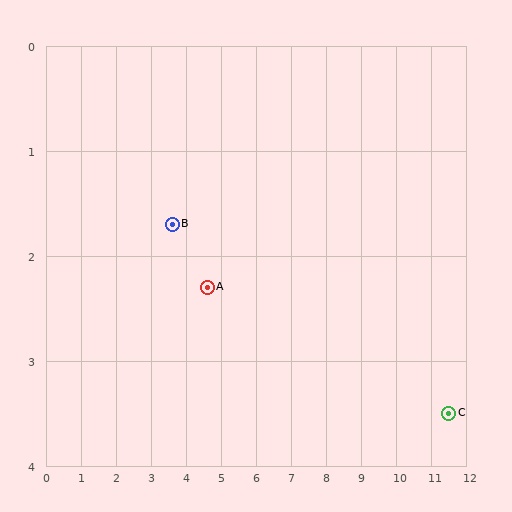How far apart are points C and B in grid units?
Points C and B are about 8.1 grid units apart.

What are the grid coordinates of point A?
Point A is at approximately (4.6, 2.3).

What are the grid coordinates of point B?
Point B is at approximately (3.6, 1.7).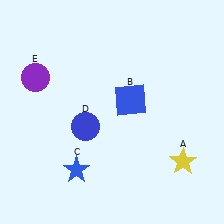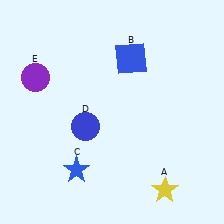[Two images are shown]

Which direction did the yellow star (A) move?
The yellow star (A) moved down.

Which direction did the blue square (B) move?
The blue square (B) moved up.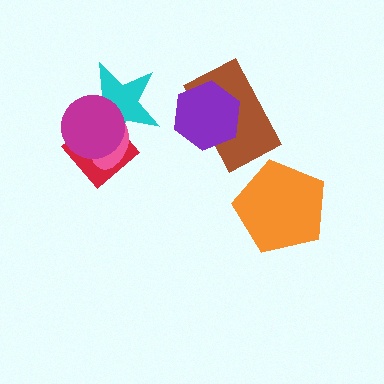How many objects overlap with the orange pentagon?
0 objects overlap with the orange pentagon.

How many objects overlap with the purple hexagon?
1 object overlaps with the purple hexagon.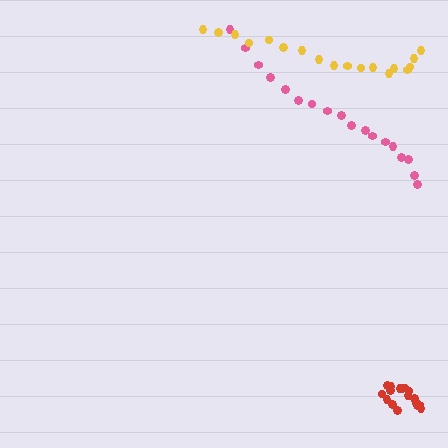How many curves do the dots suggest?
There are 3 distinct paths.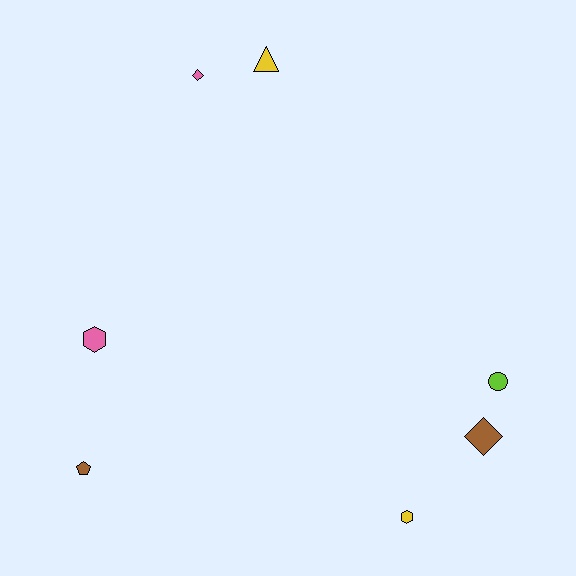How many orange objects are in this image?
There are no orange objects.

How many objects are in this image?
There are 7 objects.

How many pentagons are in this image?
There is 1 pentagon.